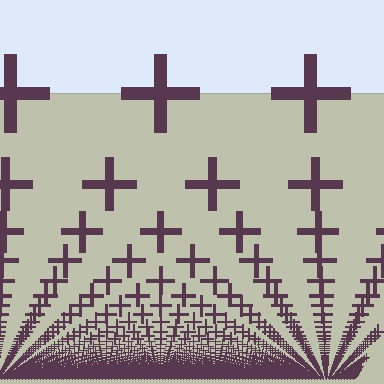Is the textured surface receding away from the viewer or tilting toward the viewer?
The surface appears to tilt toward the viewer. Texture elements get larger and sparser toward the top.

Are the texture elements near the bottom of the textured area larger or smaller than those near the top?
Smaller. The gradient is inverted — elements near the bottom are smaller and denser.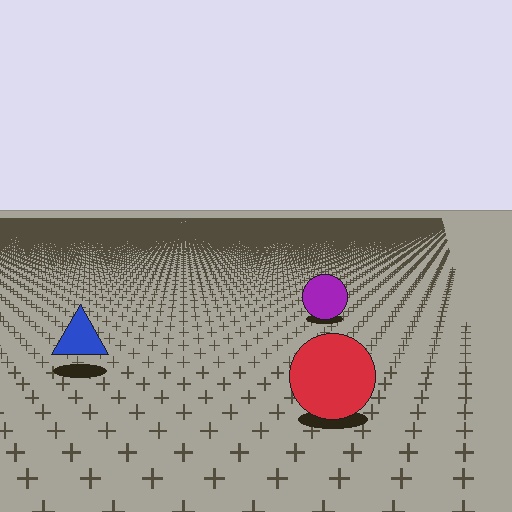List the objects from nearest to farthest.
From nearest to farthest: the red circle, the blue triangle, the purple circle.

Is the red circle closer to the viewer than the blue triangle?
Yes. The red circle is closer — you can tell from the texture gradient: the ground texture is coarser near it.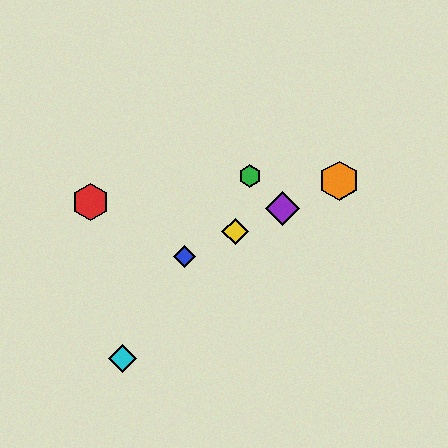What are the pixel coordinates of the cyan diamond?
The cyan diamond is at (123, 359).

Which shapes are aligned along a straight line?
The blue diamond, the yellow diamond, the purple diamond, the orange hexagon are aligned along a straight line.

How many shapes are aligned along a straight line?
4 shapes (the blue diamond, the yellow diamond, the purple diamond, the orange hexagon) are aligned along a straight line.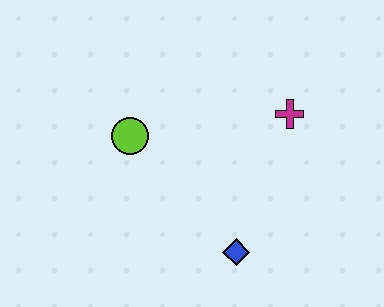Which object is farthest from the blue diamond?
The lime circle is farthest from the blue diamond.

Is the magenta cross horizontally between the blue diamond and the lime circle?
No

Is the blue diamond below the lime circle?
Yes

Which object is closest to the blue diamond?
The magenta cross is closest to the blue diamond.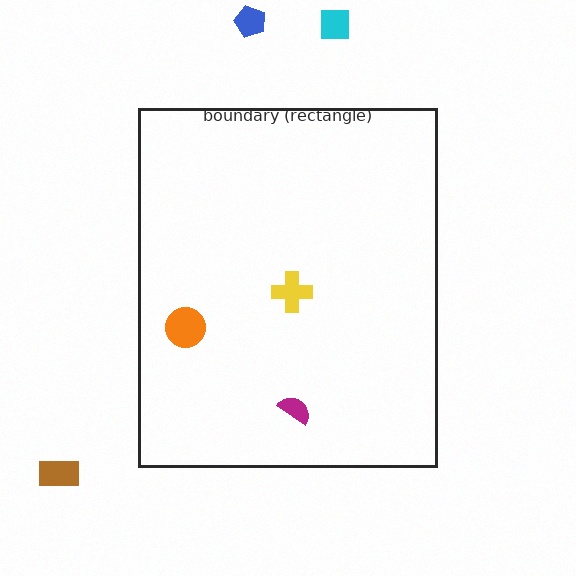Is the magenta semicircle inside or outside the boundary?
Inside.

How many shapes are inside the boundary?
3 inside, 3 outside.